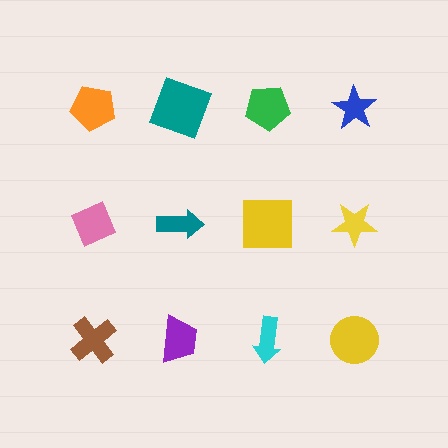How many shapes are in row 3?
4 shapes.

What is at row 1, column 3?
A green pentagon.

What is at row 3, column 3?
A cyan arrow.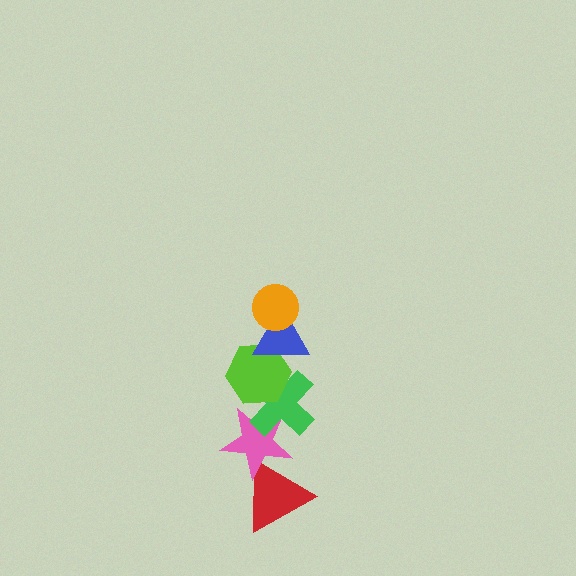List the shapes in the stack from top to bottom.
From top to bottom: the orange circle, the blue triangle, the lime hexagon, the green cross, the pink star, the red triangle.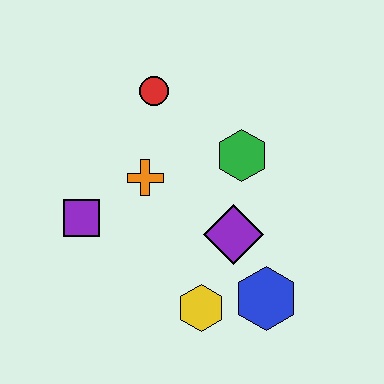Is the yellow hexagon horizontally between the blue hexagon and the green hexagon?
No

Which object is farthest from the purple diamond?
The red circle is farthest from the purple diamond.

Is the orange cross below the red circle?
Yes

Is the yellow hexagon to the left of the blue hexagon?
Yes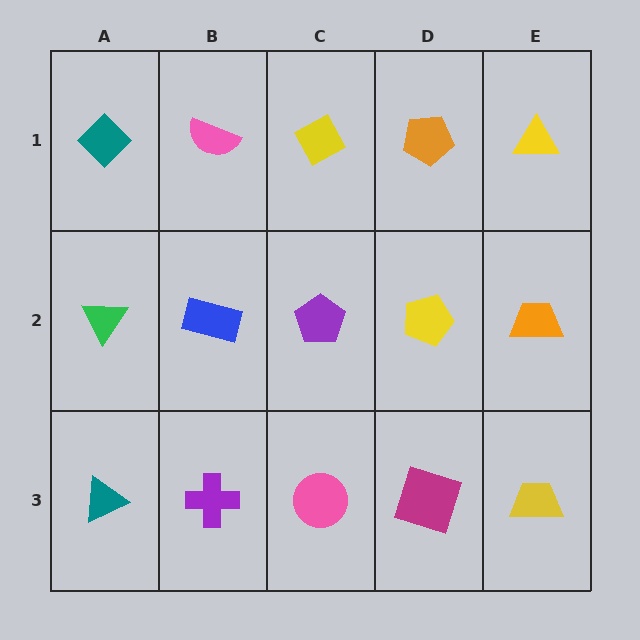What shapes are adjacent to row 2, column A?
A teal diamond (row 1, column A), a teal triangle (row 3, column A), a blue rectangle (row 2, column B).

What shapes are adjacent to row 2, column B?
A pink semicircle (row 1, column B), a purple cross (row 3, column B), a green triangle (row 2, column A), a purple pentagon (row 2, column C).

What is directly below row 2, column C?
A pink circle.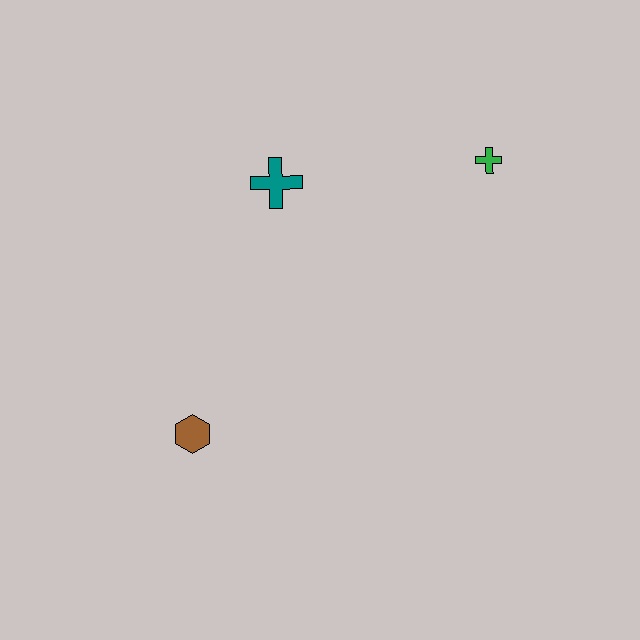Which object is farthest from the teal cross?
The brown hexagon is farthest from the teal cross.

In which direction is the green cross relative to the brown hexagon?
The green cross is to the right of the brown hexagon.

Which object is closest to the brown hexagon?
The teal cross is closest to the brown hexagon.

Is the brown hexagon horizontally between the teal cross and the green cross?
No